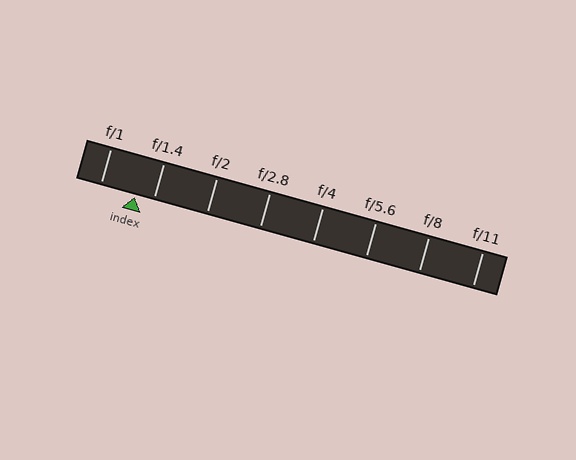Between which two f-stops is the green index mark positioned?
The index mark is between f/1 and f/1.4.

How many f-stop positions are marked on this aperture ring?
There are 8 f-stop positions marked.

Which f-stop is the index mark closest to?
The index mark is closest to f/1.4.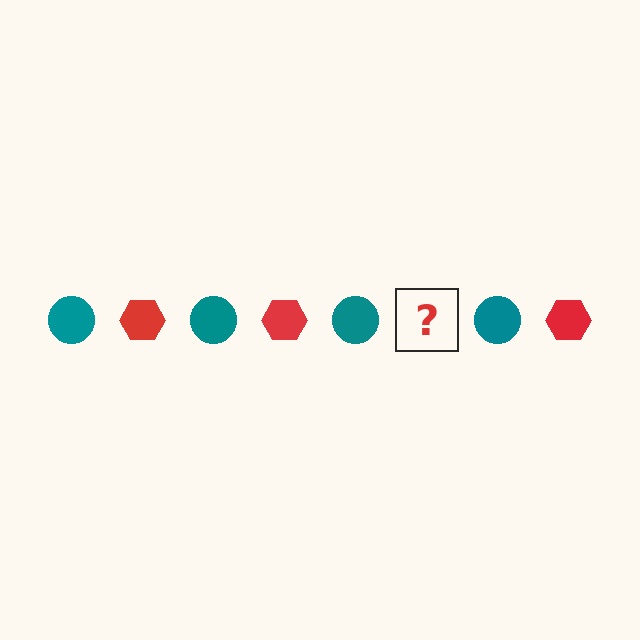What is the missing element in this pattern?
The missing element is a red hexagon.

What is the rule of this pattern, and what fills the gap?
The rule is that the pattern alternates between teal circle and red hexagon. The gap should be filled with a red hexagon.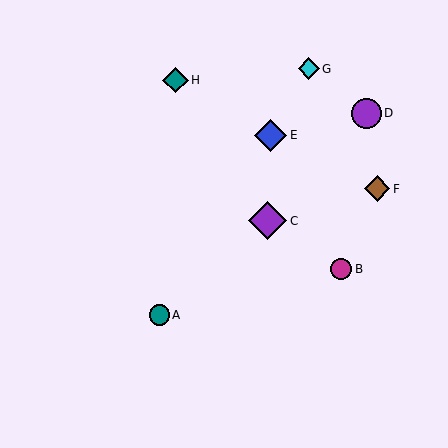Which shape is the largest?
The purple diamond (labeled C) is the largest.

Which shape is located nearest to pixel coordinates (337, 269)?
The magenta circle (labeled B) at (341, 269) is nearest to that location.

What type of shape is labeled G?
Shape G is a cyan diamond.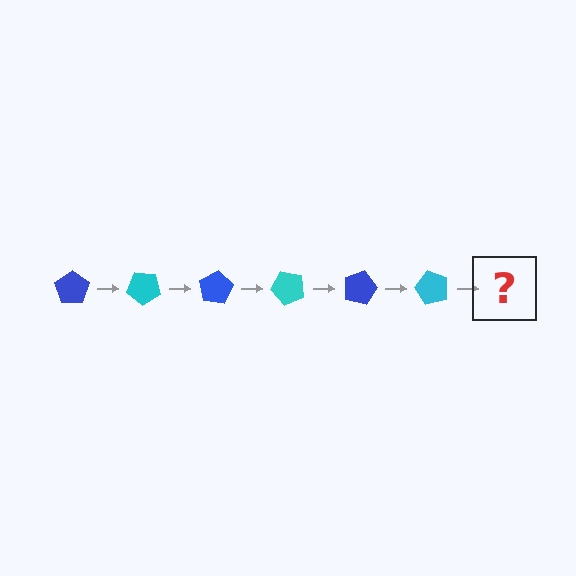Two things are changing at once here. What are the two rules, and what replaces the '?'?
The two rules are that it rotates 40 degrees each step and the color cycles through blue and cyan. The '?' should be a blue pentagon, rotated 240 degrees from the start.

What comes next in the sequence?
The next element should be a blue pentagon, rotated 240 degrees from the start.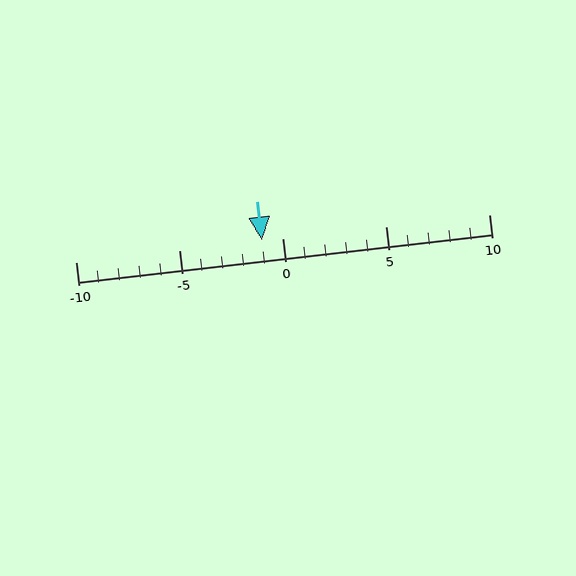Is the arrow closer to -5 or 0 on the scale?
The arrow is closer to 0.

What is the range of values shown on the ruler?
The ruler shows values from -10 to 10.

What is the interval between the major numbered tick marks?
The major tick marks are spaced 5 units apart.